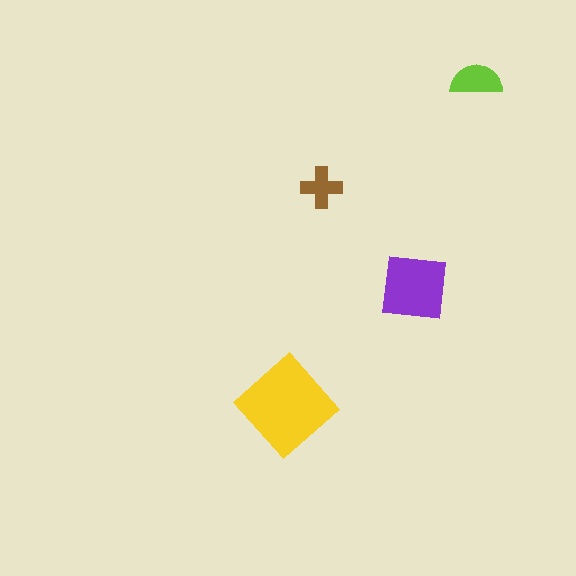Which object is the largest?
The yellow diamond.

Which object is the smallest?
The brown cross.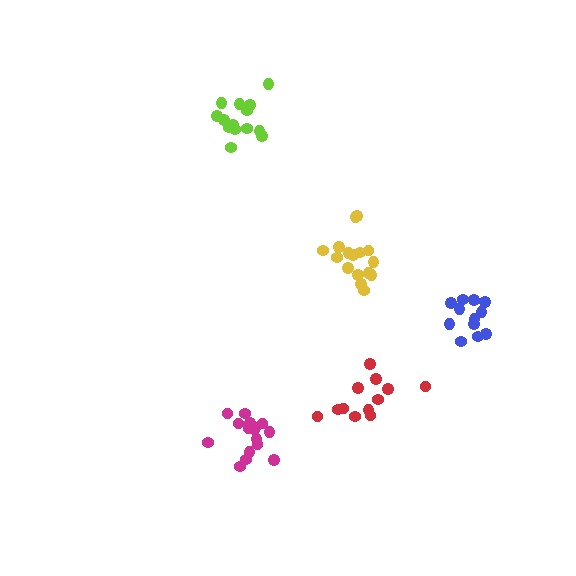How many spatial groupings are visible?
There are 5 spatial groupings.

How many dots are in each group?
Group 1: 16 dots, Group 2: 16 dots, Group 3: 12 dots, Group 4: 12 dots, Group 5: 14 dots (70 total).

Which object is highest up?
The lime cluster is topmost.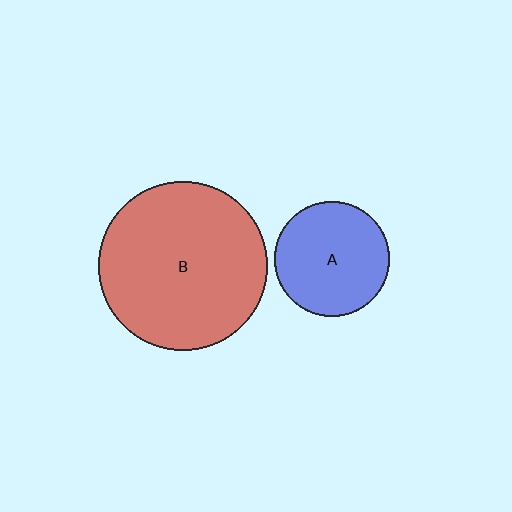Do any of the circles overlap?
No, none of the circles overlap.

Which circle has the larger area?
Circle B (red).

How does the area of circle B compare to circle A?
Approximately 2.1 times.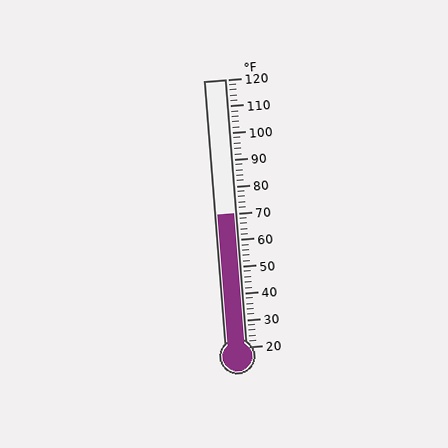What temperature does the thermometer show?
The thermometer shows approximately 70°F.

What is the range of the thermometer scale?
The thermometer scale ranges from 20°F to 120°F.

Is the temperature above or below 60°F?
The temperature is above 60°F.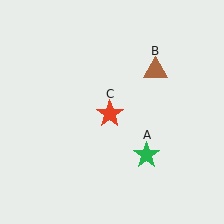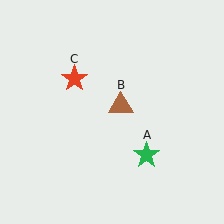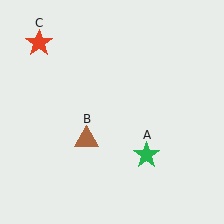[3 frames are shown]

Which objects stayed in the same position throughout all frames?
Green star (object A) remained stationary.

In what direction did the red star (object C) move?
The red star (object C) moved up and to the left.